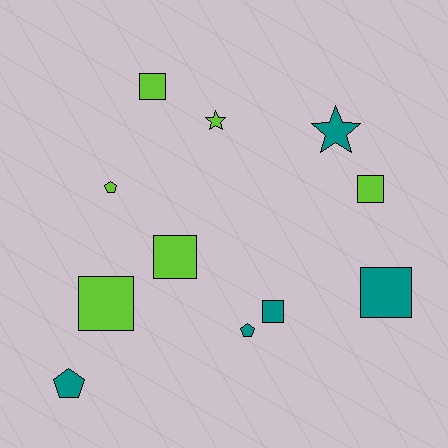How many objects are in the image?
There are 11 objects.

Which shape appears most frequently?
Square, with 6 objects.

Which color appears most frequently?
Lime, with 6 objects.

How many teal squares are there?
There are 2 teal squares.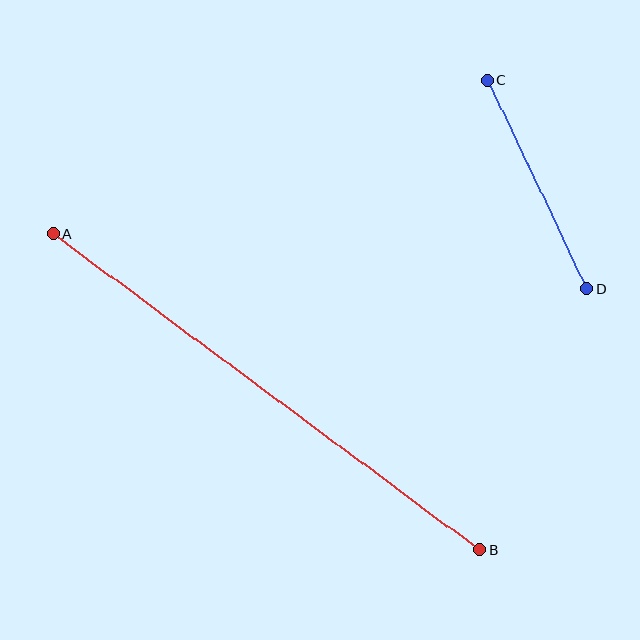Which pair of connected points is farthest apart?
Points A and B are farthest apart.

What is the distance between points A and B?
The distance is approximately 530 pixels.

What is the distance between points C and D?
The distance is approximately 231 pixels.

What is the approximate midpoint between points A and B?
The midpoint is at approximately (266, 392) pixels.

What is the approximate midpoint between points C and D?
The midpoint is at approximately (537, 184) pixels.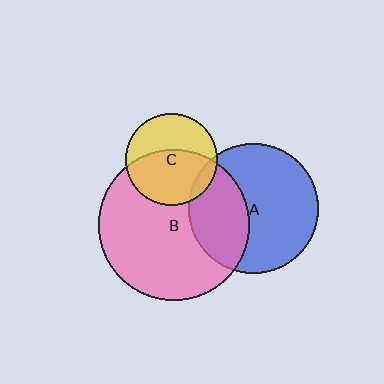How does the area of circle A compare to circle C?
Approximately 2.0 times.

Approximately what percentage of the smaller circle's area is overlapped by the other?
Approximately 35%.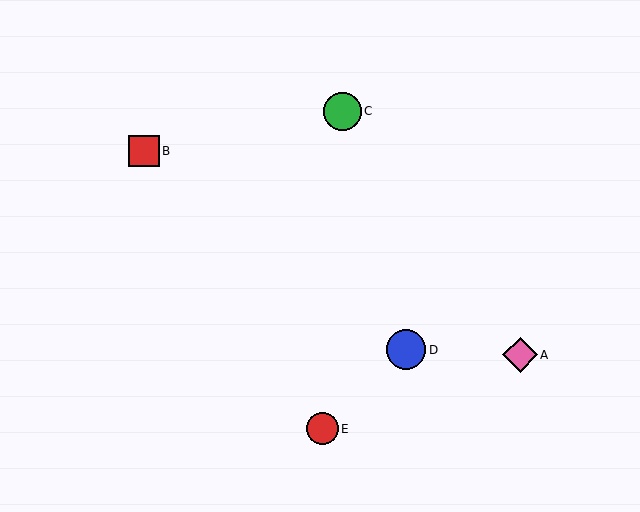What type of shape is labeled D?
Shape D is a blue circle.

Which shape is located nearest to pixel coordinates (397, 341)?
The blue circle (labeled D) at (406, 350) is nearest to that location.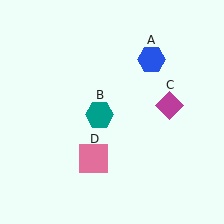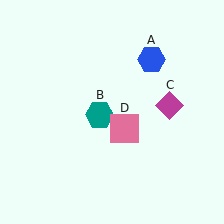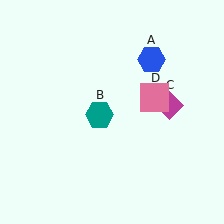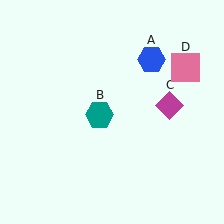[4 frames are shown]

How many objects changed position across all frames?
1 object changed position: pink square (object D).